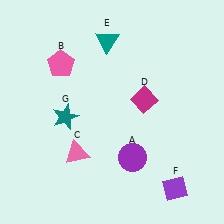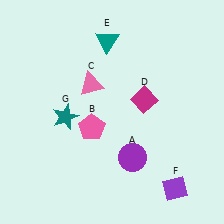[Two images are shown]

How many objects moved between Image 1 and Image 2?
2 objects moved between the two images.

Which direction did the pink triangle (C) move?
The pink triangle (C) moved up.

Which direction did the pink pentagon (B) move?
The pink pentagon (B) moved down.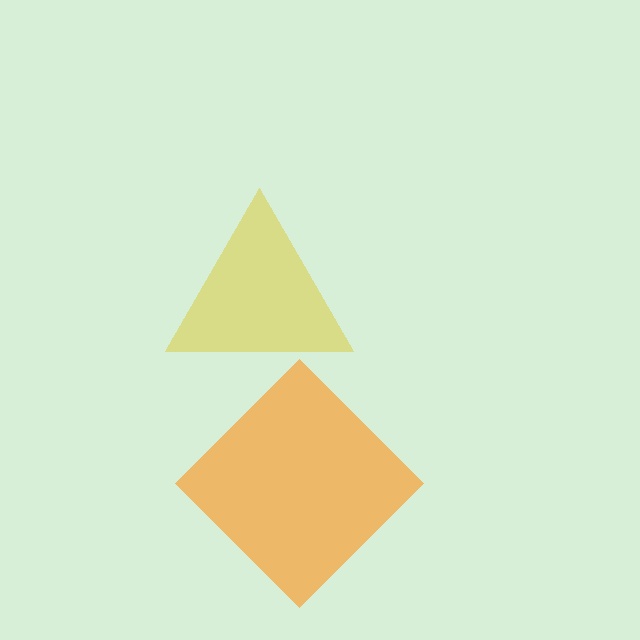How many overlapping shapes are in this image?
There are 2 overlapping shapes in the image.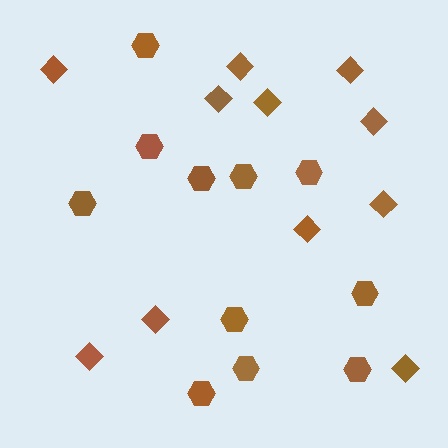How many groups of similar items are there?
There are 2 groups: one group of diamonds (11) and one group of hexagons (11).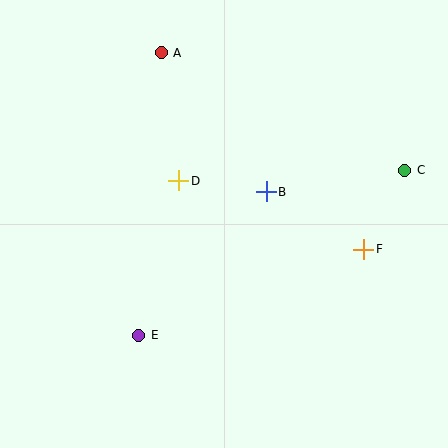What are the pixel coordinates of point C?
Point C is at (405, 170).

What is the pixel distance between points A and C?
The distance between A and C is 270 pixels.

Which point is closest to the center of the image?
Point B at (266, 192) is closest to the center.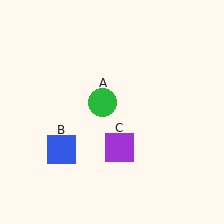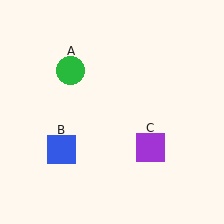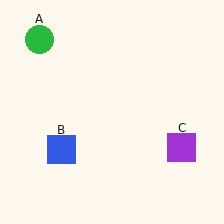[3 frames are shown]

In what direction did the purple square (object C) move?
The purple square (object C) moved right.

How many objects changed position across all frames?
2 objects changed position: green circle (object A), purple square (object C).